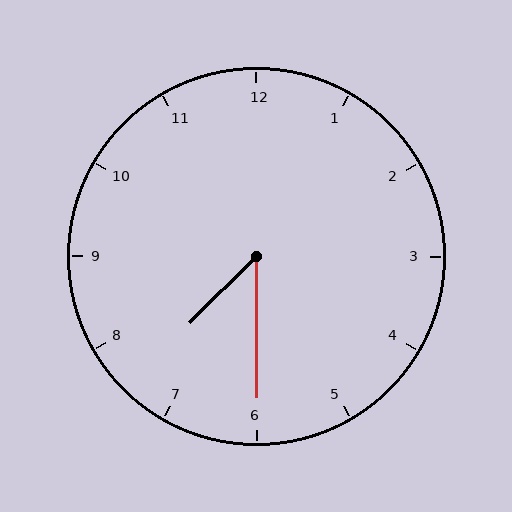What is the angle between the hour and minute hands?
Approximately 45 degrees.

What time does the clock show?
7:30.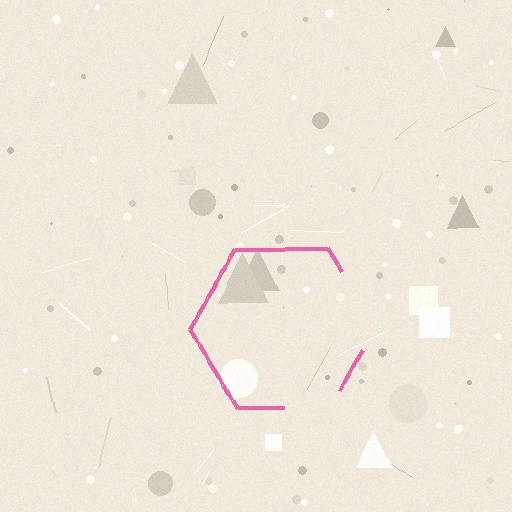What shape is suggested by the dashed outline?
The dashed outline suggests a hexagon.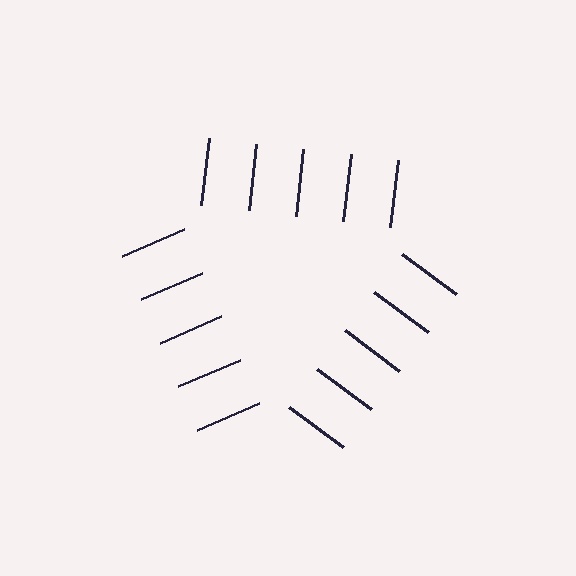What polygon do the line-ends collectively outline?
An illusory triangle — the line segments terminate on its edges but no continuous stroke is drawn.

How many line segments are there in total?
15 — 5 along each of the 3 edges.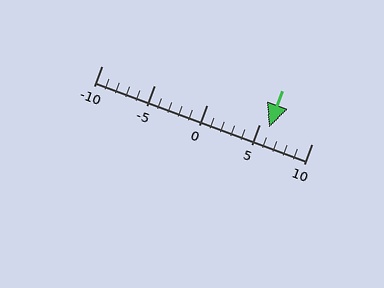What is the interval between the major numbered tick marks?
The major tick marks are spaced 5 units apart.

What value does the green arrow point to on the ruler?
The green arrow points to approximately 6.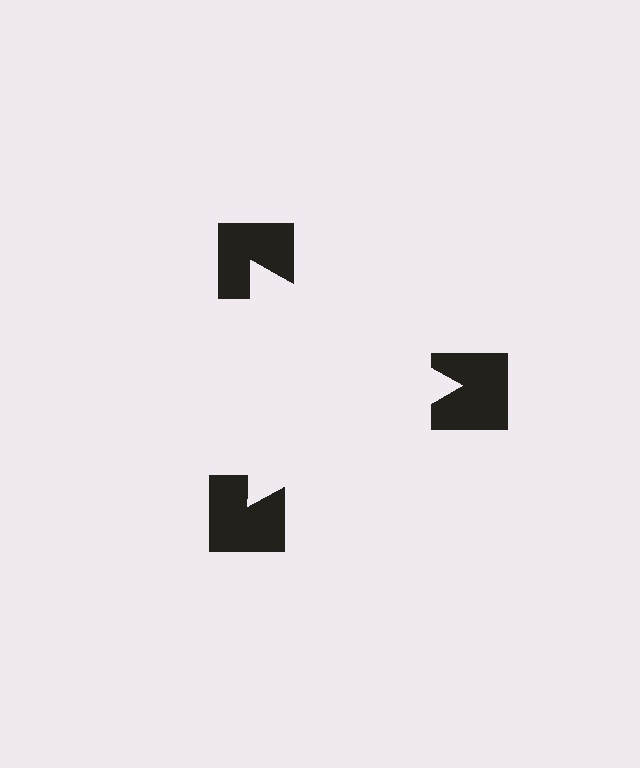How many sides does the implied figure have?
3 sides.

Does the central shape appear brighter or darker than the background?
It typically appears slightly brighter than the background, even though no actual brightness change is drawn.